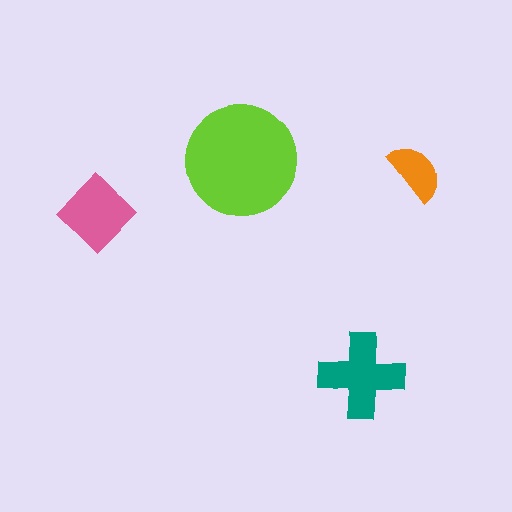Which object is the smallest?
The orange semicircle.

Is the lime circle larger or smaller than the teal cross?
Larger.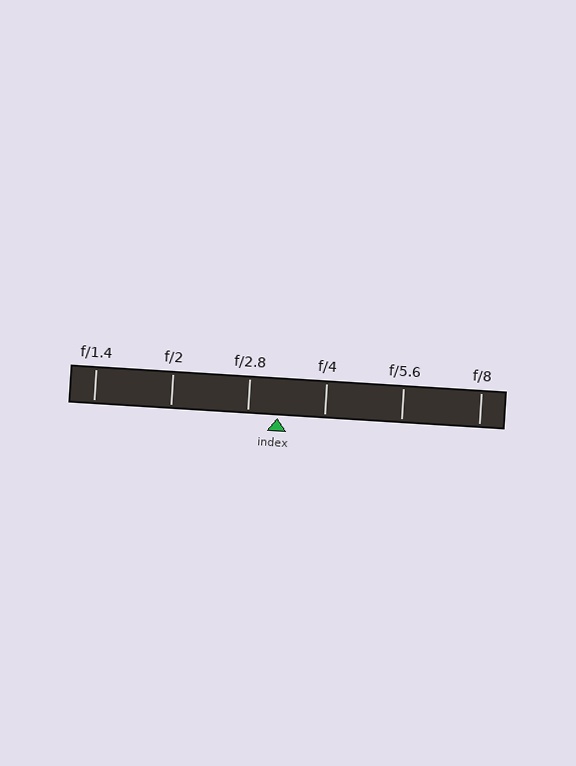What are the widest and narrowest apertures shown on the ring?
The widest aperture shown is f/1.4 and the narrowest is f/8.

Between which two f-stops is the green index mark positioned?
The index mark is between f/2.8 and f/4.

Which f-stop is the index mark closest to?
The index mark is closest to f/2.8.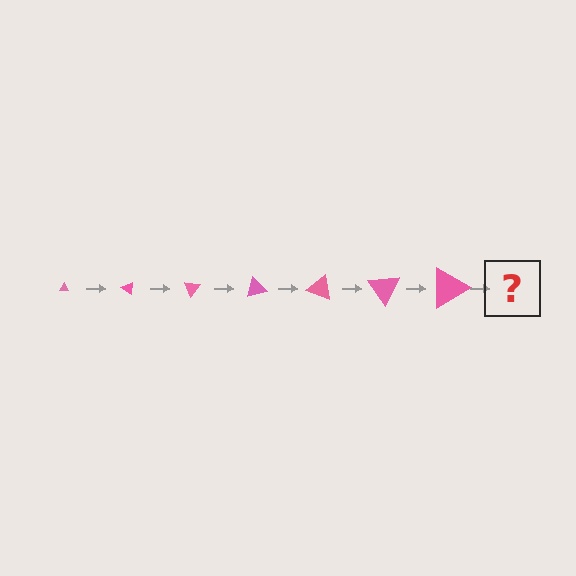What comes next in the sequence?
The next element should be a triangle, larger than the previous one and rotated 245 degrees from the start.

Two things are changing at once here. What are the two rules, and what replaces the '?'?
The two rules are that the triangle grows larger each step and it rotates 35 degrees each step. The '?' should be a triangle, larger than the previous one and rotated 245 degrees from the start.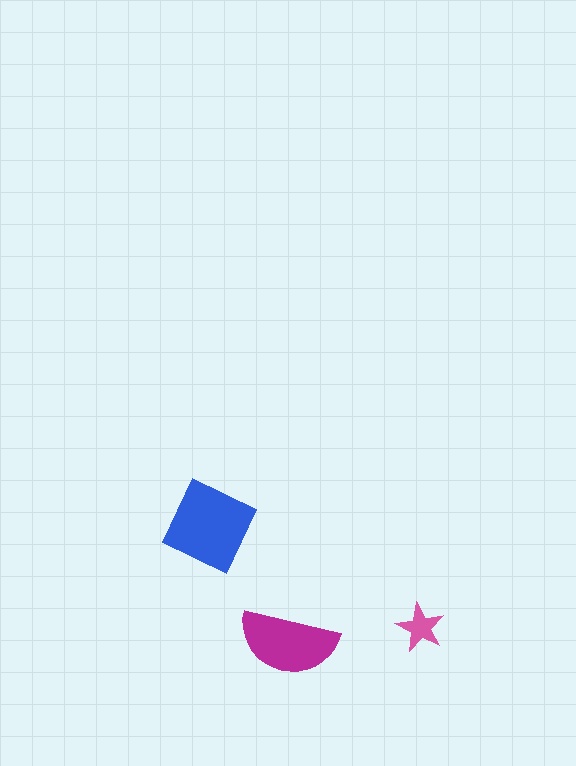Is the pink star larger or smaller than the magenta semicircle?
Smaller.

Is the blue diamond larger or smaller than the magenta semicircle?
Larger.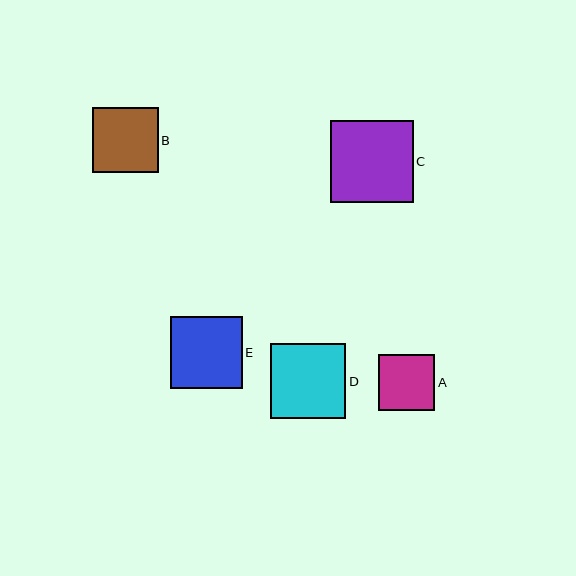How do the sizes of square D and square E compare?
Square D and square E are approximately the same size.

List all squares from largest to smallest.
From largest to smallest: C, D, E, B, A.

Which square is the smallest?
Square A is the smallest with a size of approximately 56 pixels.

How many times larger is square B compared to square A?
Square B is approximately 1.2 times the size of square A.